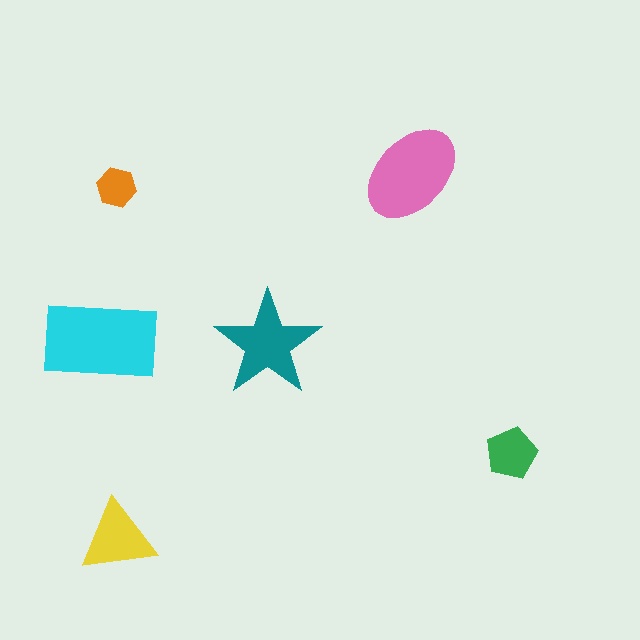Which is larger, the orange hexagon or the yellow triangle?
The yellow triangle.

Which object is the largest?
The cyan rectangle.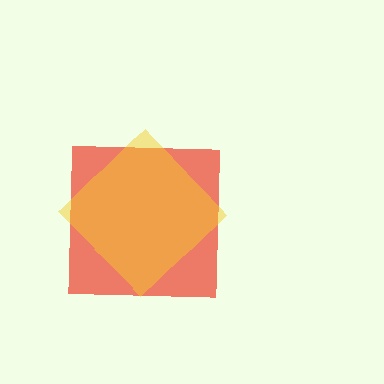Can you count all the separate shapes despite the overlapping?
Yes, there are 2 separate shapes.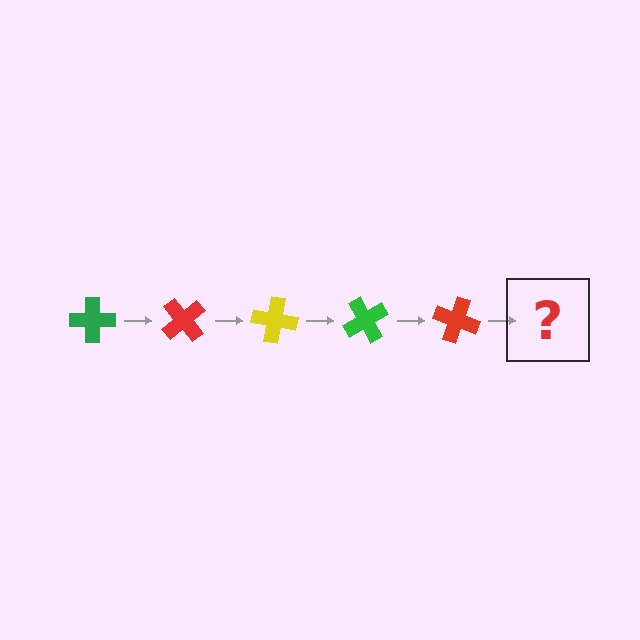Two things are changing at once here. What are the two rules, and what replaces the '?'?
The two rules are that it rotates 50 degrees each step and the color cycles through green, red, and yellow. The '?' should be a yellow cross, rotated 250 degrees from the start.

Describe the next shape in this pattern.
It should be a yellow cross, rotated 250 degrees from the start.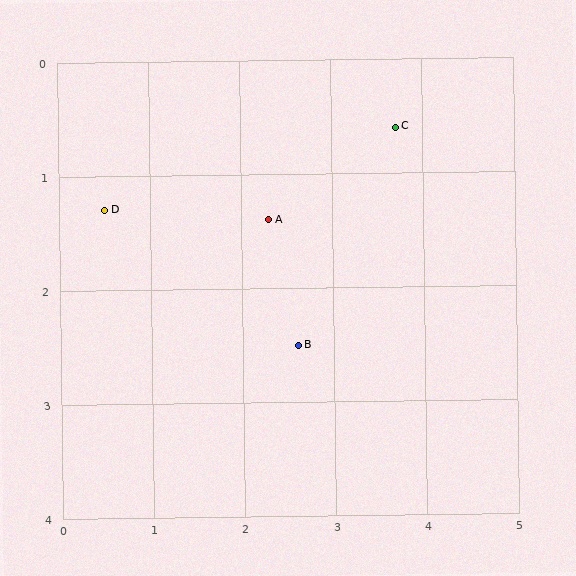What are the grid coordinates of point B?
Point B is at approximately (2.6, 2.5).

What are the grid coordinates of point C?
Point C is at approximately (3.7, 0.6).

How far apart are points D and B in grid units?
Points D and B are about 2.4 grid units apart.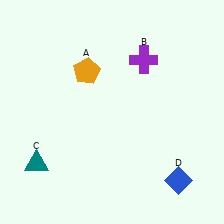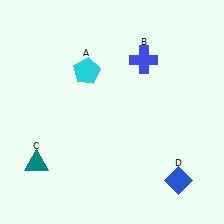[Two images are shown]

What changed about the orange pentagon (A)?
In Image 1, A is orange. In Image 2, it changed to cyan.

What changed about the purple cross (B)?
In Image 1, B is purple. In Image 2, it changed to blue.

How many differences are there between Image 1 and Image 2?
There are 2 differences between the two images.